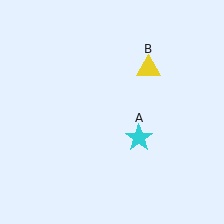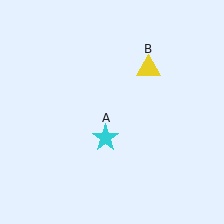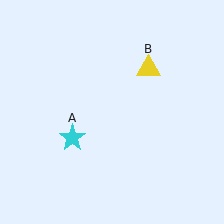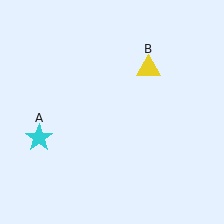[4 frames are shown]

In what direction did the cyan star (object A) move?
The cyan star (object A) moved left.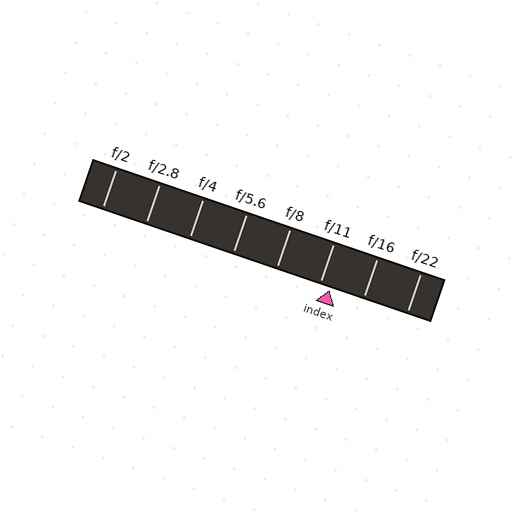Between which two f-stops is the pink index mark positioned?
The index mark is between f/11 and f/16.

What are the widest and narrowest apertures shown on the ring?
The widest aperture shown is f/2 and the narrowest is f/22.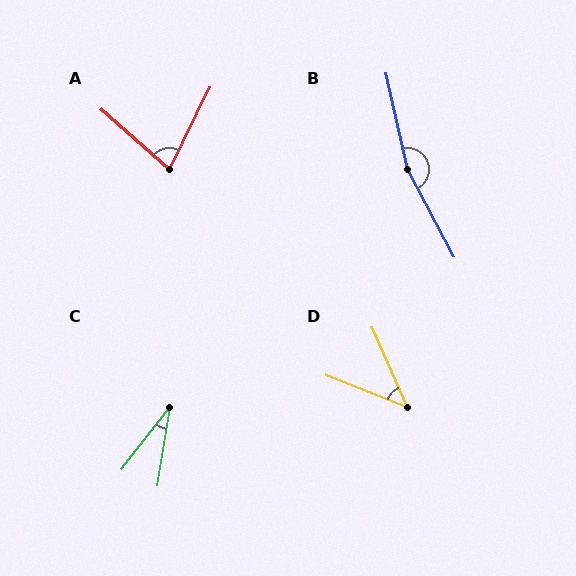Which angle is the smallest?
C, at approximately 29 degrees.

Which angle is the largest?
B, at approximately 164 degrees.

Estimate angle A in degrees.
Approximately 75 degrees.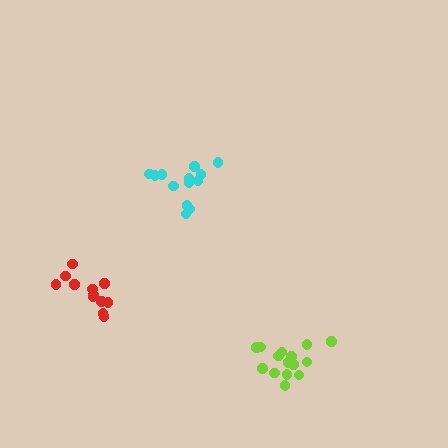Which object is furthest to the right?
The lime cluster is rightmost.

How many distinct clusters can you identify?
There are 3 distinct clusters.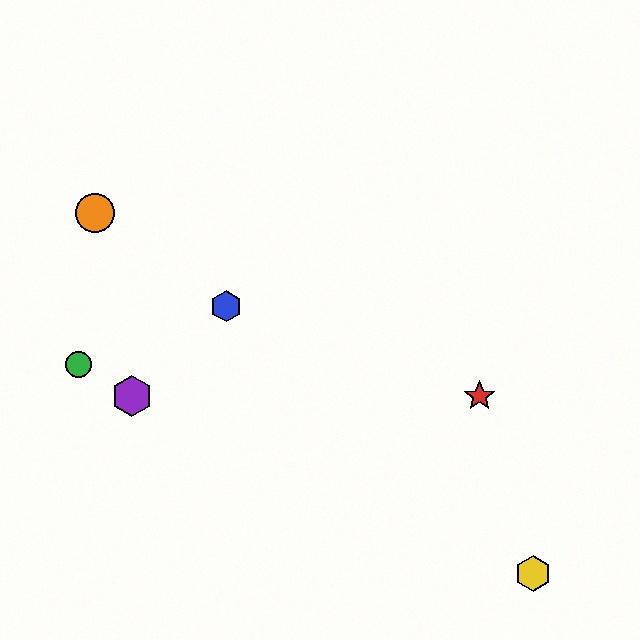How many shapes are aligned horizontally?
2 shapes (the red star, the purple hexagon) are aligned horizontally.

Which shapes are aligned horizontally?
The red star, the purple hexagon are aligned horizontally.